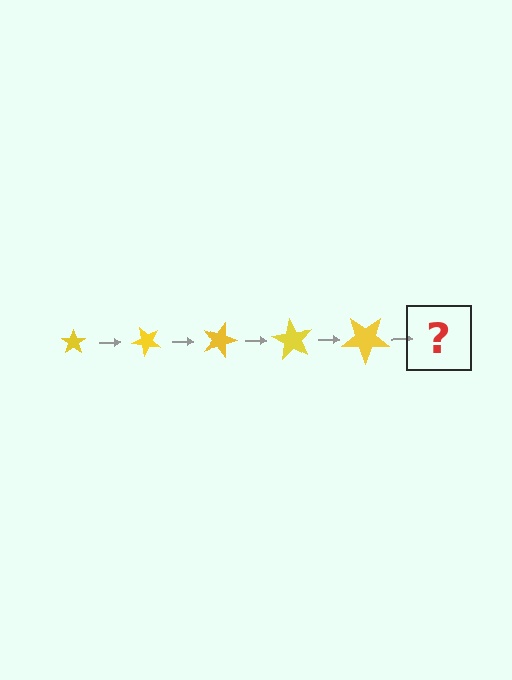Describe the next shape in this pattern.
It should be a star, larger than the previous one and rotated 225 degrees from the start.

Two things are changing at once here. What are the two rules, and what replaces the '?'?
The two rules are that the star grows larger each step and it rotates 45 degrees each step. The '?' should be a star, larger than the previous one and rotated 225 degrees from the start.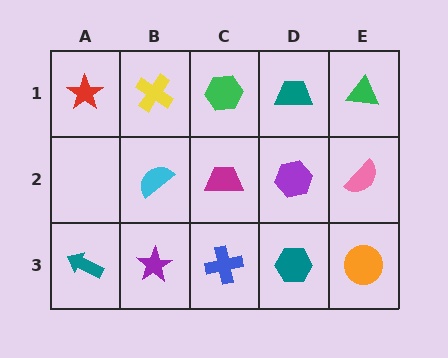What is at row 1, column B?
A yellow cross.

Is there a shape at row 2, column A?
No, that cell is empty.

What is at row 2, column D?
A purple hexagon.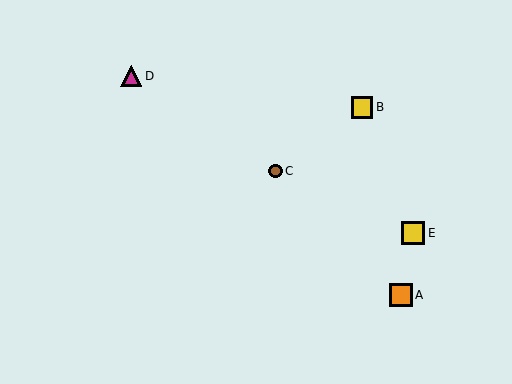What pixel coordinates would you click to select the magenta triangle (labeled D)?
Click at (131, 76) to select the magenta triangle D.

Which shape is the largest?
The yellow square (labeled E) is the largest.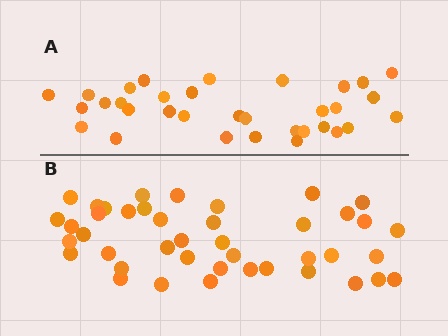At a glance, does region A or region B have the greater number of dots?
Region B (the bottom region) has more dots.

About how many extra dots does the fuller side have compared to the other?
Region B has roughly 8 or so more dots than region A.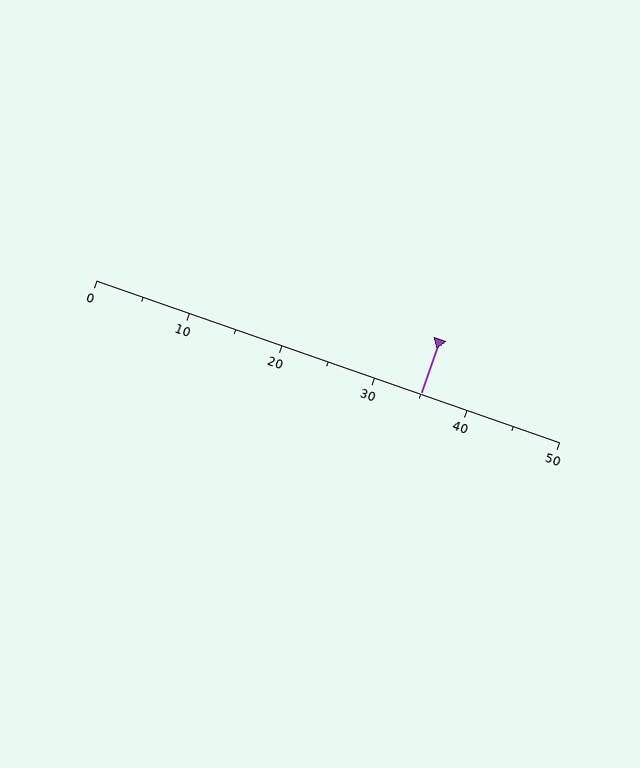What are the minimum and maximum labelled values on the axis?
The axis runs from 0 to 50.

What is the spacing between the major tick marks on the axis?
The major ticks are spaced 10 apart.